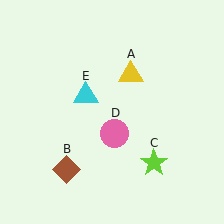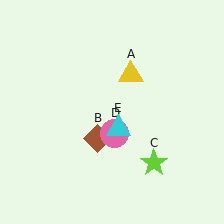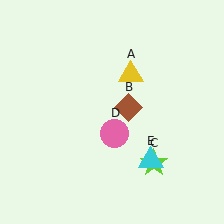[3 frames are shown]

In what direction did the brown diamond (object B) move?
The brown diamond (object B) moved up and to the right.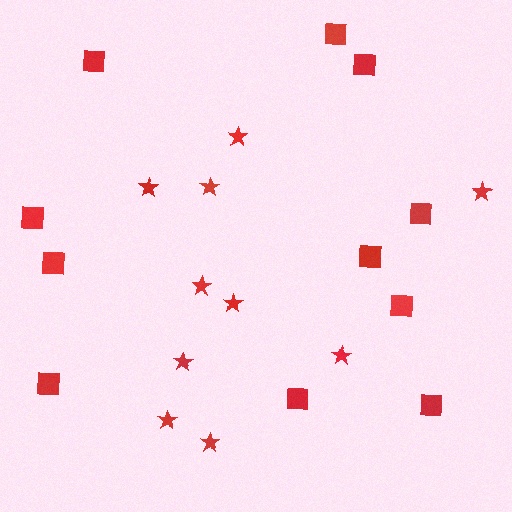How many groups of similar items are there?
There are 2 groups: one group of stars (10) and one group of squares (11).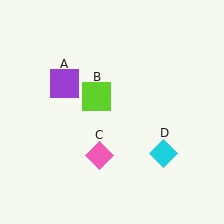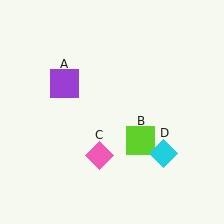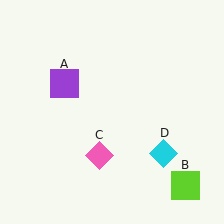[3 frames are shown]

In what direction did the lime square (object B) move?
The lime square (object B) moved down and to the right.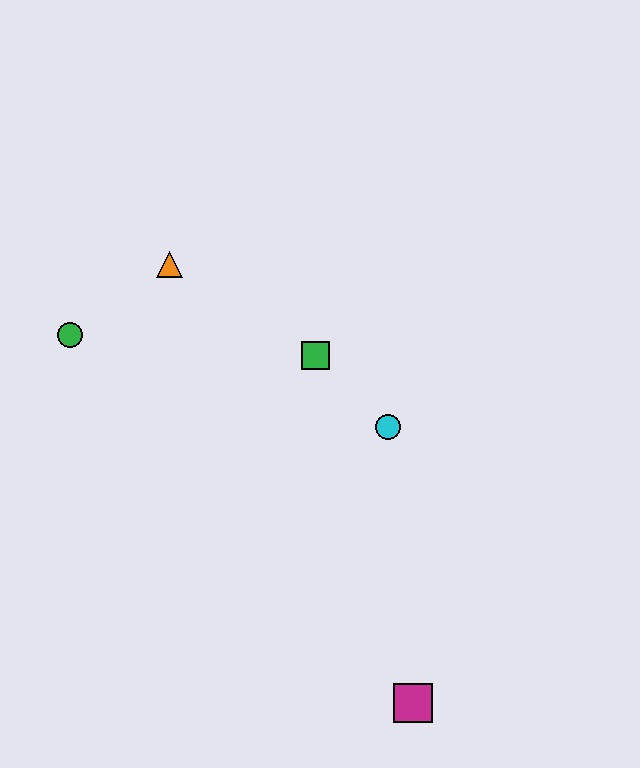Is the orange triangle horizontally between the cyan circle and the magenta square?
No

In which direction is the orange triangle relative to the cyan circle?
The orange triangle is to the left of the cyan circle.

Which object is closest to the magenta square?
The cyan circle is closest to the magenta square.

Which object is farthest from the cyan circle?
The green circle is farthest from the cyan circle.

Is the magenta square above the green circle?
No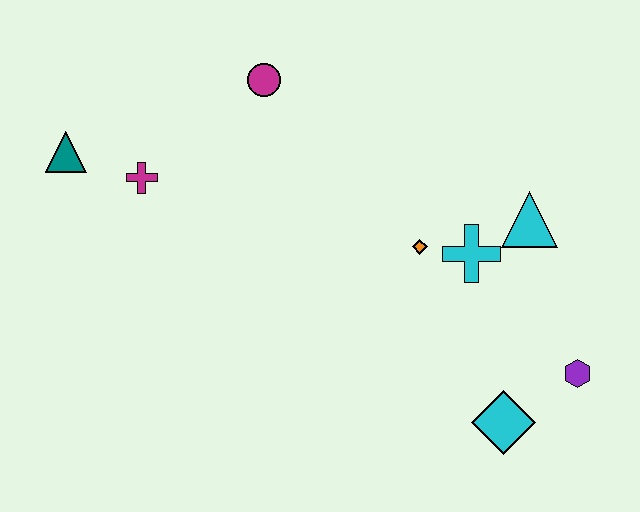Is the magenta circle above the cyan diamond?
Yes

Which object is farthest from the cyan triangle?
The teal triangle is farthest from the cyan triangle.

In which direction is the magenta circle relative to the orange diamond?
The magenta circle is above the orange diamond.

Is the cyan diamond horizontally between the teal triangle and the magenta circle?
No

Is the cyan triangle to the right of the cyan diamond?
Yes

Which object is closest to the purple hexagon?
The cyan diamond is closest to the purple hexagon.